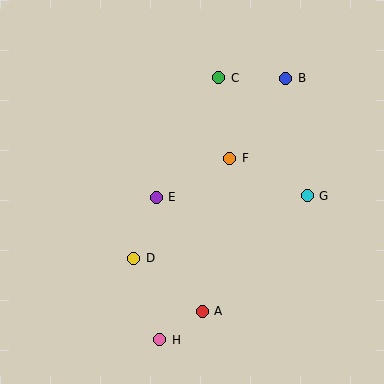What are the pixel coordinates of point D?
Point D is at (134, 258).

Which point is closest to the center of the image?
Point E at (156, 197) is closest to the center.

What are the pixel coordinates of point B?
Point B is at (286, 78).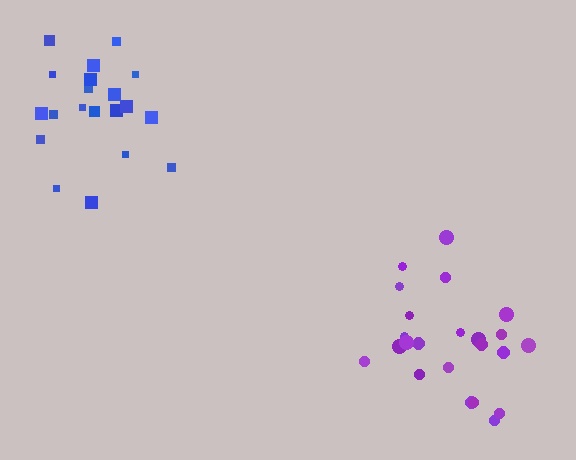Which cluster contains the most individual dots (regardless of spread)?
Purple (23).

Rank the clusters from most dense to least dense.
purple, blue.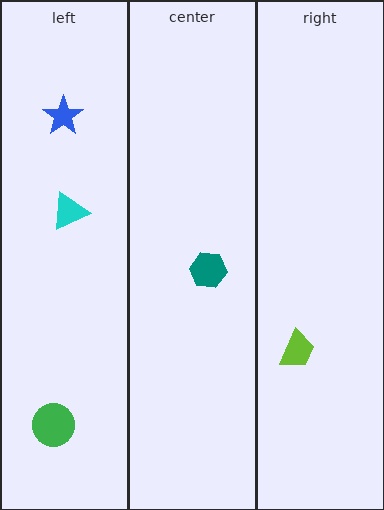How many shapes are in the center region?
1.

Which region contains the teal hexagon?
The center region.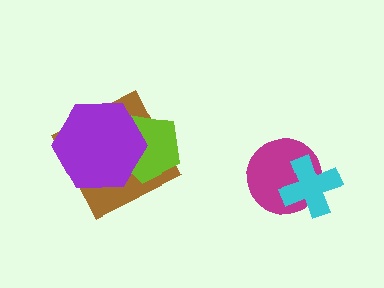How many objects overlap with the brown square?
2 objects overlap with the brown square.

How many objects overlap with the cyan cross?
1 object overlaps with the cyan cross.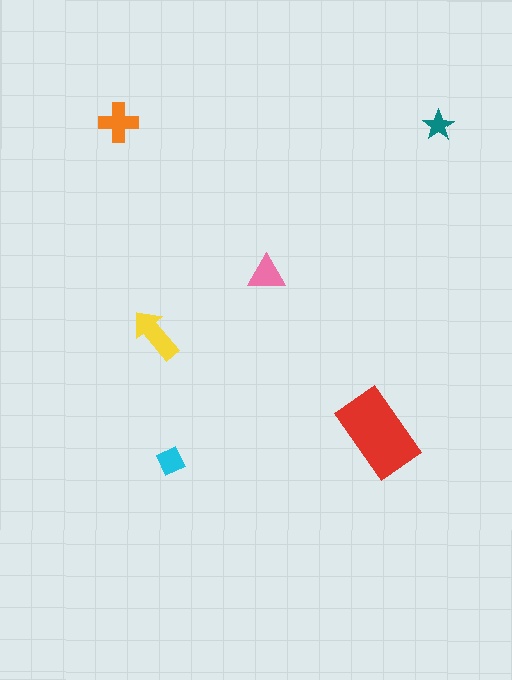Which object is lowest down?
The cyan diamond is bottommost.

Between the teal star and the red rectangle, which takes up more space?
The red rectangle.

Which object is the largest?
The red rectangle.